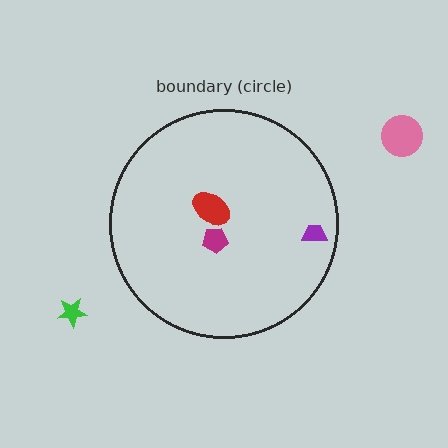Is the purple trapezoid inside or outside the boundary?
Inside.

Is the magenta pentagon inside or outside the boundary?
Inside.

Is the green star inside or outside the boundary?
Outside.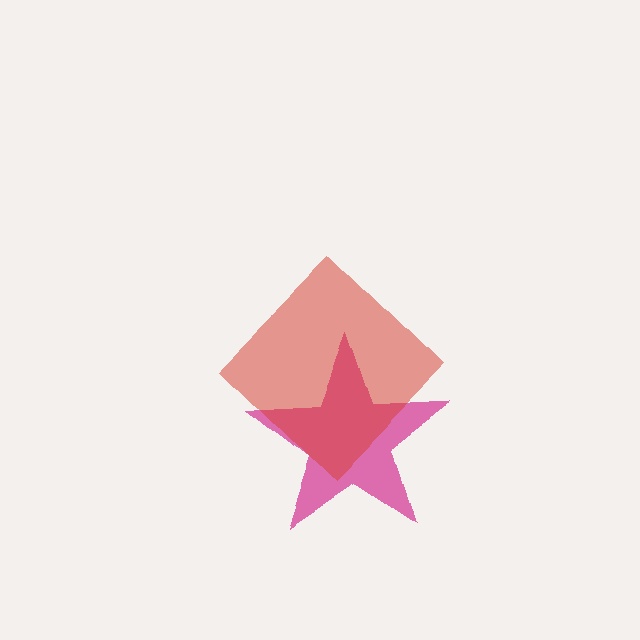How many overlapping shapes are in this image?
There are 2 overlapping shapes in the image.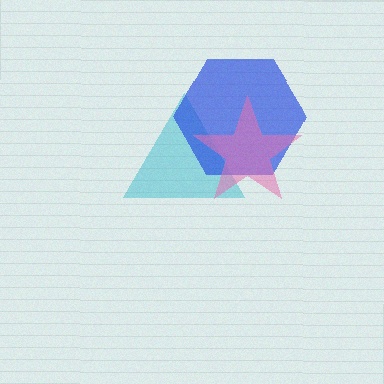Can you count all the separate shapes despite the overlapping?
Yes, there are 3 separate shapes.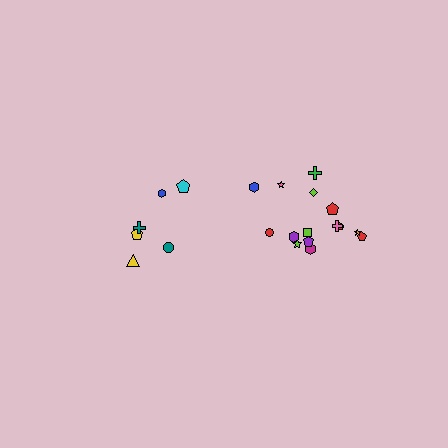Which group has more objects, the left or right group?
The right group.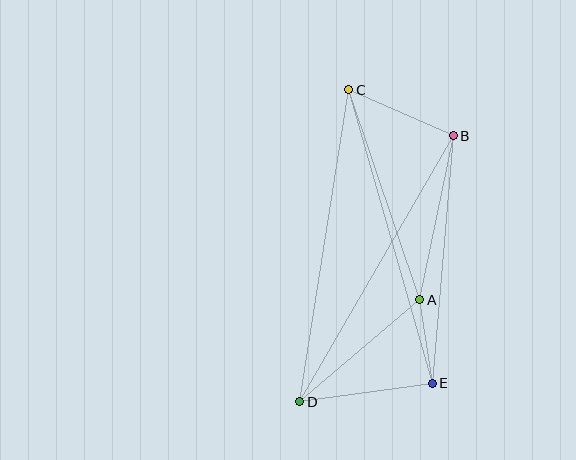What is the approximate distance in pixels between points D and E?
The distance between D and E is approximately 134 pixels.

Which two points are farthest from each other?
Points C and D are farthest from each other.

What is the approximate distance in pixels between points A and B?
The distance between A and B is approximately 167 pixels.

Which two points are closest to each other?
Points A and E are closest to each other.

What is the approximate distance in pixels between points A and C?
The distance between A and C is approximately 222 pixels.